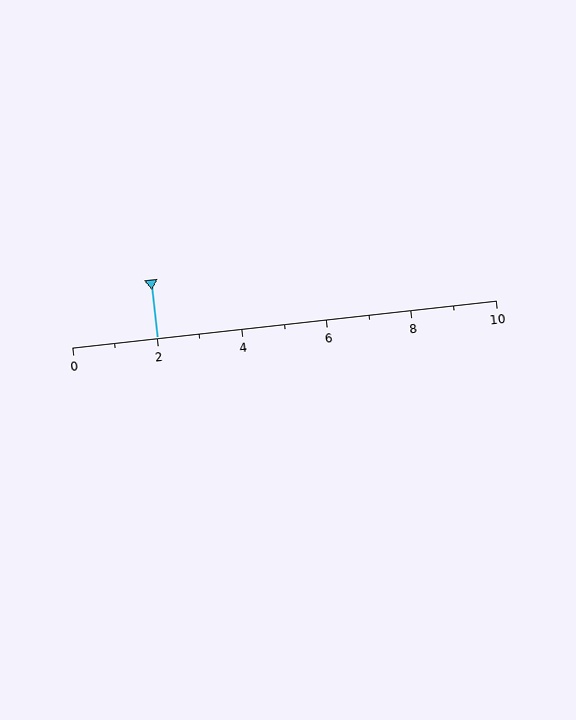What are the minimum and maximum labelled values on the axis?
The axis runs from 0 to 10.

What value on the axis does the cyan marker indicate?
The marker indicates approximately 2.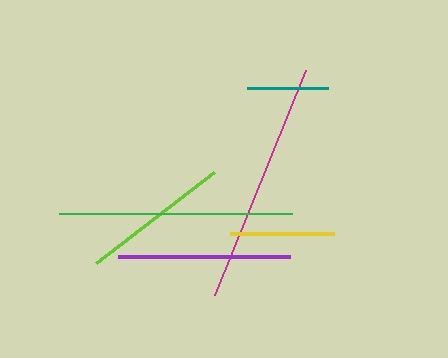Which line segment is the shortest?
The teal line is the shortest at approximately 81 pixels.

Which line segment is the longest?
The magenta line is the longest at approximately 242 pixels.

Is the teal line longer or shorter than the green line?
The green line is longer than the teal line.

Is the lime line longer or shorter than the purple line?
The purple line is longer than the lime line.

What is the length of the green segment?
The green segment is approximately 233 pixels long.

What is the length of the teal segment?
The teal segment is approximately 81 pixels long.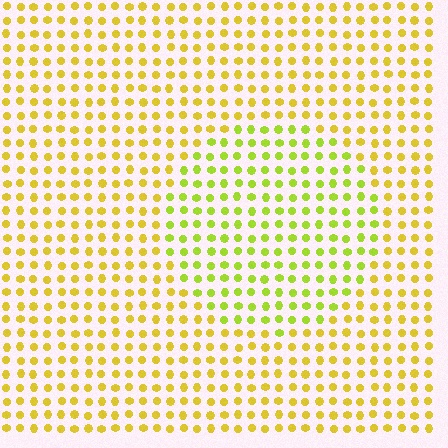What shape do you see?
I see a circle.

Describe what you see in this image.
The image is filled with small yellow elements in a uniform arrangement. A circle-shaped region is visible where the elements are tinted to a slightly different hue, forming a subtle color boundary.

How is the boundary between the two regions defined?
The boundary is defined purely by a slight shift in hue (about 29 degrees). Spacing, size, and orientation are identical on both sides.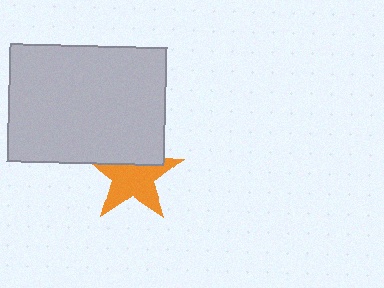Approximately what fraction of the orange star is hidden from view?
Roughly 33% of the orange star is hidden behind the light gray rectangle.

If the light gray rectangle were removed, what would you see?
You would see the complete orange star.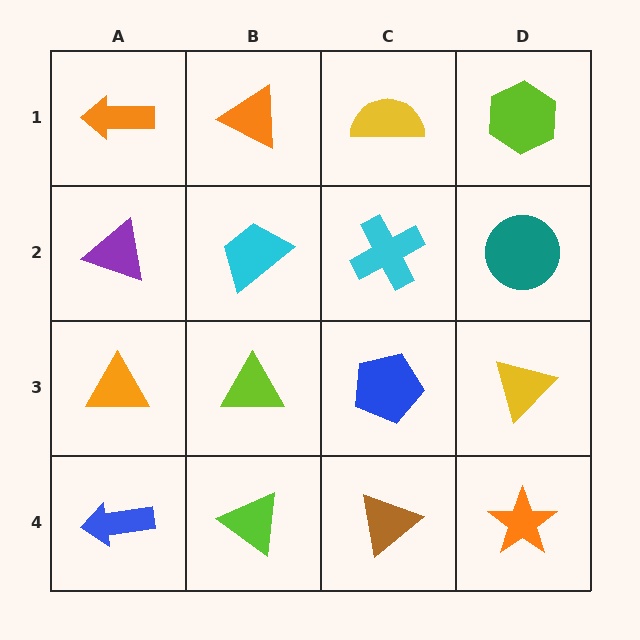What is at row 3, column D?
A yellow triangle.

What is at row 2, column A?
A purple triangle.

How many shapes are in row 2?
4 shapes.